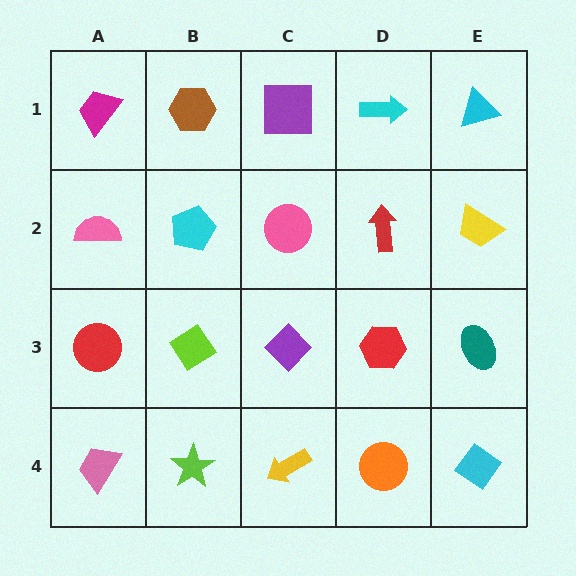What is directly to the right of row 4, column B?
A yellow arrow.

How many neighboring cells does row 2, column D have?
4.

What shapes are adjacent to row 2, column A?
A magenta trapezoid (row 1, column A), a red circle (row 3, column A), a cyan pentagon (row 2, column B).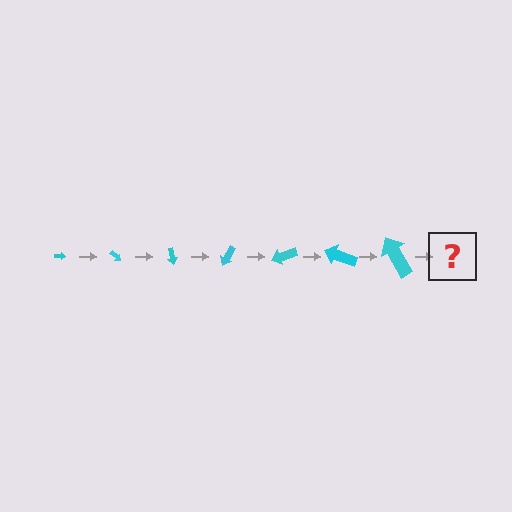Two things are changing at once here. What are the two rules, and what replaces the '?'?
The two rules are that the arrow grows larger each step and it rotates 40 degrees each step. The '?' should be an arrow, larger than the previous one and rotated 280 degrees from the start.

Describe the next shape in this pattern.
It should be an arrow, larger than the previous one and rotated 280 degrees from the start.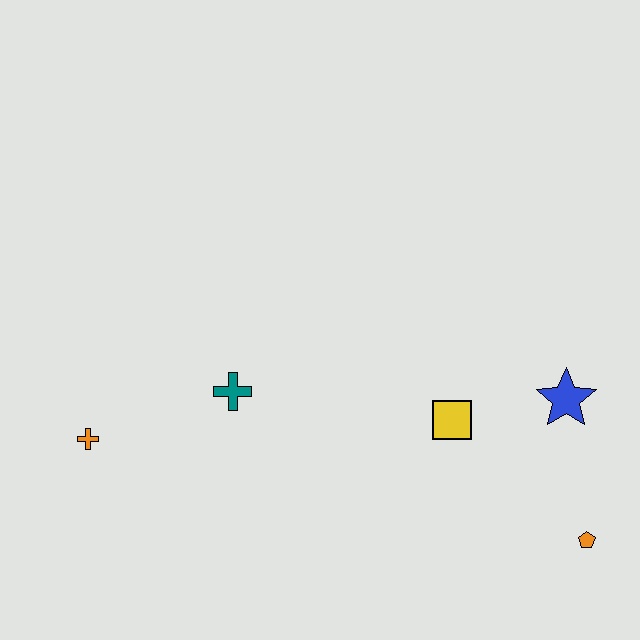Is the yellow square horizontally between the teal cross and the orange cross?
No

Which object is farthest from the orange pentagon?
The orange cross is farthest from the orange pentagon.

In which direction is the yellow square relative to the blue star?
The yellow square is to the left of the blue star.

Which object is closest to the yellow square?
The blue star is closest to the yellow square.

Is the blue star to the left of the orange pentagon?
Yes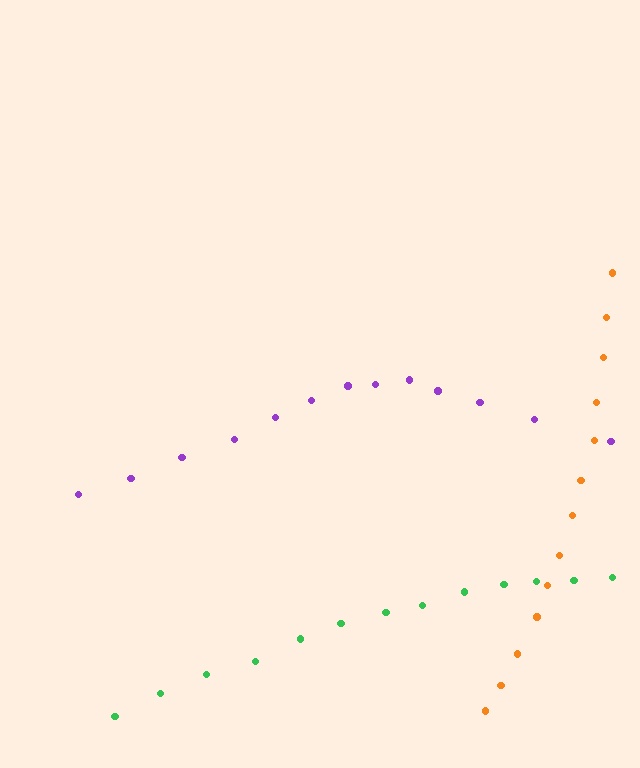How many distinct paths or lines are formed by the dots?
There are 3 distinct paths.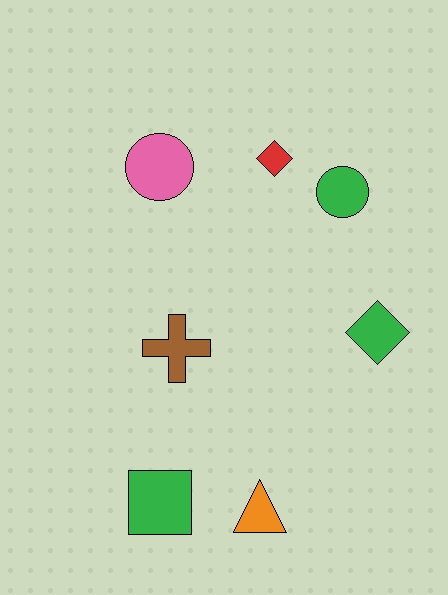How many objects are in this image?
There are 7 objects.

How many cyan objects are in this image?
There are no cyan objects.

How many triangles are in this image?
There is 1 triangle.